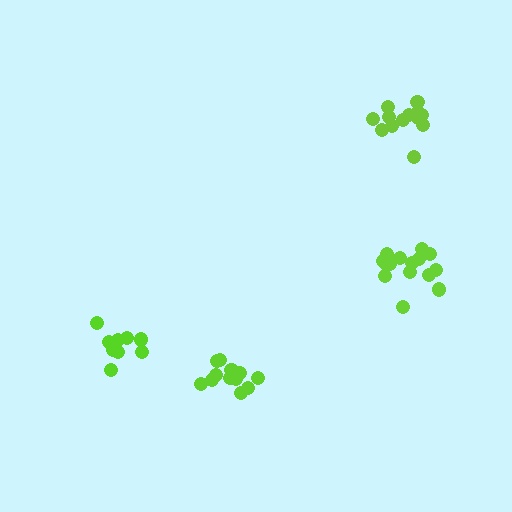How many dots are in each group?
Group 1: 15 dots, Group 2: 10 dots, Group 3: 14 dots, Group 4: 12 dots (51 total).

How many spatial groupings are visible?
There are 4 spatial groupings.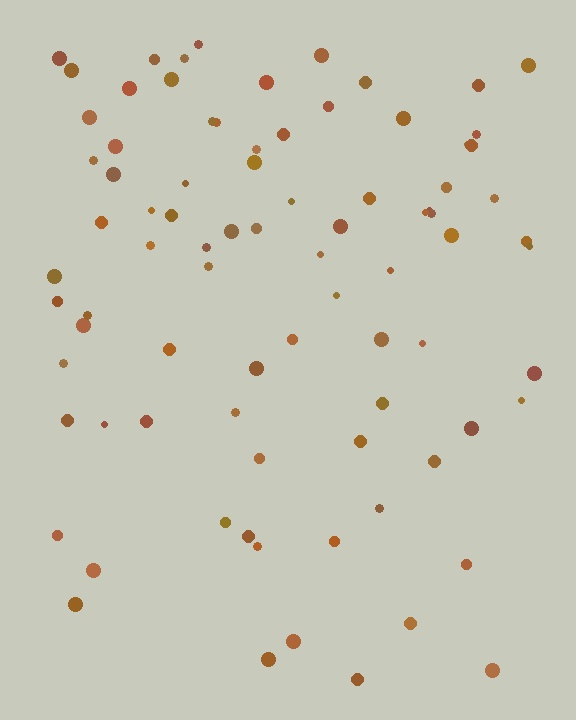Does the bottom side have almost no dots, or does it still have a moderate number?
Still a moderate number, just noticeably fewer than the top.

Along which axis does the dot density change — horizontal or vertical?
Vertical.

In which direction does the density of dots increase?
From bottom to top, with the top side densest.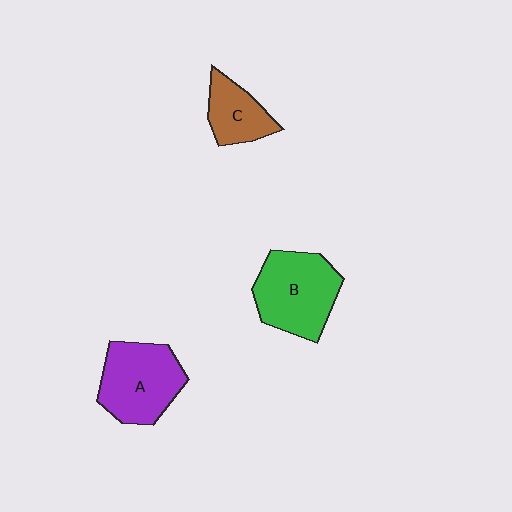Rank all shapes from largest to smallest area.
From largest to smallest: B (green), A (purple), C (brown).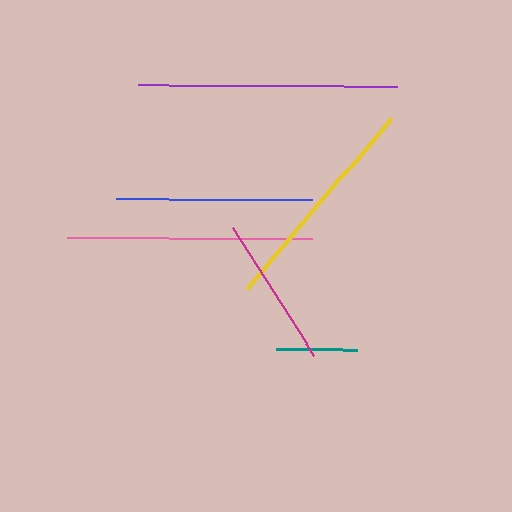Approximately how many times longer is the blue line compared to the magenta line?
The blue line is approximately 1.3 times the length of the magenta line.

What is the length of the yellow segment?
The yellow segment is approximately 224 pixels long.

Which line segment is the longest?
The purple line is the longest at approximately 258 pixels.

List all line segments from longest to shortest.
From longest to shortest: purple, pink, yellow, blue, magenta, teal.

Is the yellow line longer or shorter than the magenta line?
The yellow line is longer than the magenta line.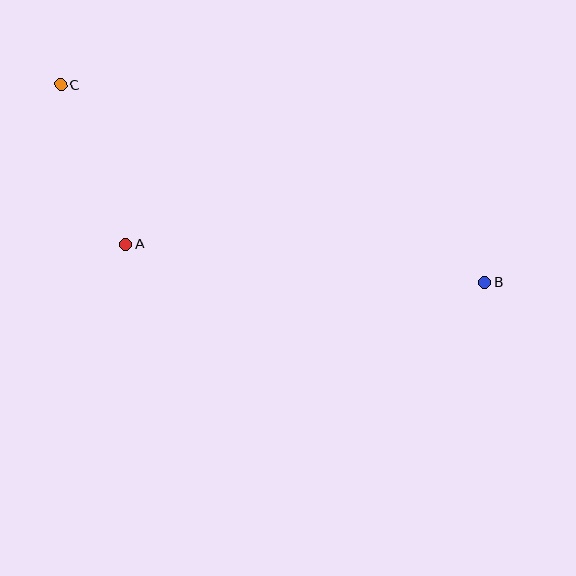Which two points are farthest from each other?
Points B and C are farthest from each other.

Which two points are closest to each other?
Points A and C are closest to each other.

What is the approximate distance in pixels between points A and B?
The distance between A and B is approximately 361 pixels.